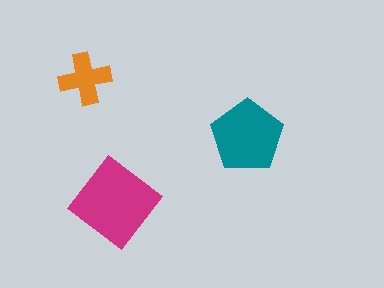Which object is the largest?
The magenta diamond.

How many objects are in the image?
There are 3 objects in the image.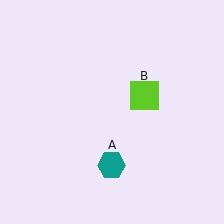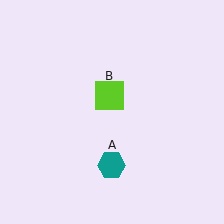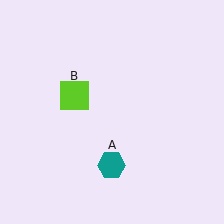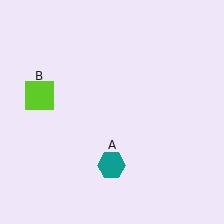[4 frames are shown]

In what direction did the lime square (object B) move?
The lime square (object B) moved left.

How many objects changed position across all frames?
1 object changed position: lime square (object B).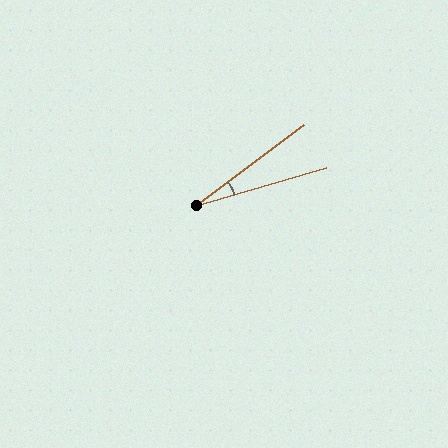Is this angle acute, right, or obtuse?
It is acute.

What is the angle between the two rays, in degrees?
Approximately 20 degrees.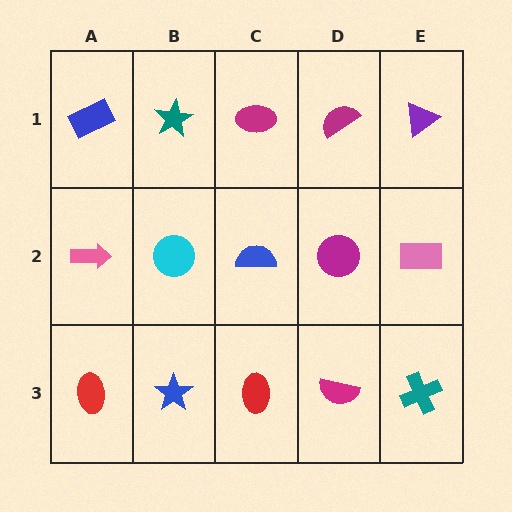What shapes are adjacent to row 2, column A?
A blue rectangle (row 1, column A), a red ellipse (row 3, column A), a cyan circle (row 2, column B).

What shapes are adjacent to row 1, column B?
A cyan circle (row 2, column B), a blue rectangle (row 1, column A), a magenta ellipse (row 1, column C).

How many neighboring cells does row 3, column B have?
3.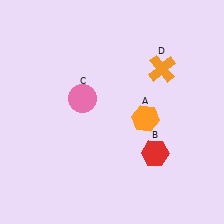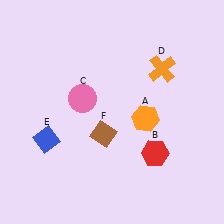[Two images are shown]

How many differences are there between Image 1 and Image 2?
There are 2 differences between the two images.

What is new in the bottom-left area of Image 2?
A brown diamond (F) was added in the bottom-left area of Image 2.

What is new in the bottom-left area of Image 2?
A blue diamond (E) was added in the bottom-left area of Image 2.